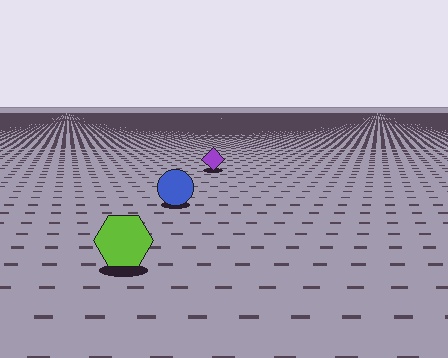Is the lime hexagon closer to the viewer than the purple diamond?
Yes. The lime hexagon is closer — you can tell from the texture gradient: the ground texture is coarser near it.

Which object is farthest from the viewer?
The purple diamond is farthest from the viewer. It appears smaller and the ground texture around it is denser.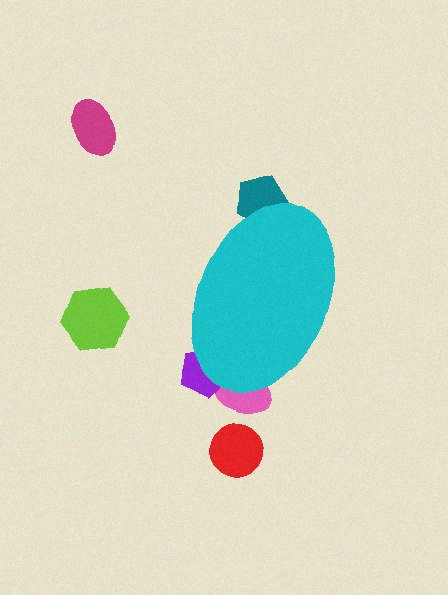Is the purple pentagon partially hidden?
Yes, the purple pentagon is partially hidden behind the cyan ellipse.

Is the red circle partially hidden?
No, the red circle is fully visible.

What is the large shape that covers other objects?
A cyan ellipse.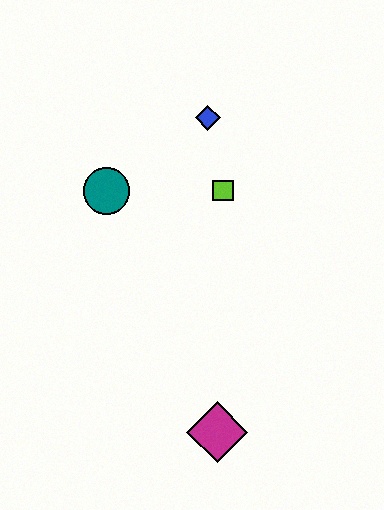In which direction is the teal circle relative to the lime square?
The teal circle is to the left of the lime square.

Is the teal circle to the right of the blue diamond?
No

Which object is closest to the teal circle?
The lime square is closest to the teal circle.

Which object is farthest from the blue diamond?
The magenta diamond is farthest from the blue diamond.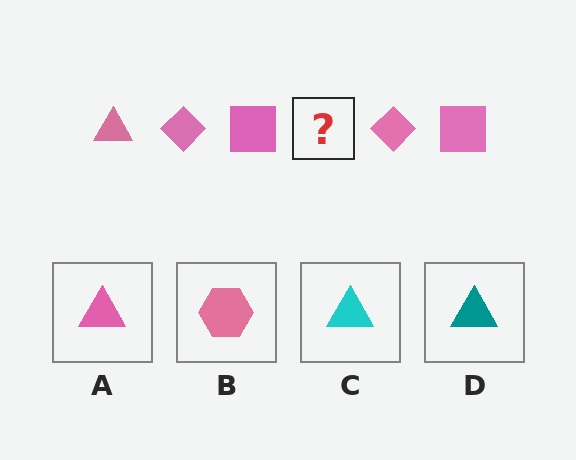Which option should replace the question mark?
Option A.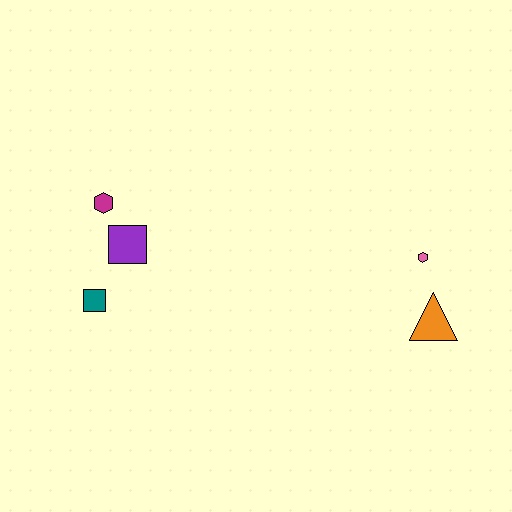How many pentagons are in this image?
There are no pentagons.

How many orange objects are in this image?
There is 1 orange object.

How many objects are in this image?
There are 5 objects.